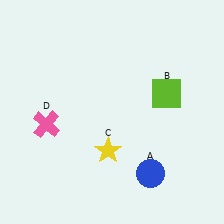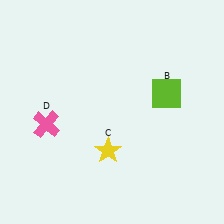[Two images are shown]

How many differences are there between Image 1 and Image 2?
There is 1 difference between the two images.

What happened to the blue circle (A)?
The blue circle (A) was removed in Image 2. It was in the bottom-right area of Image 1.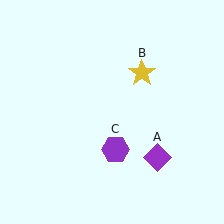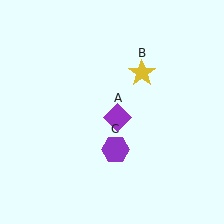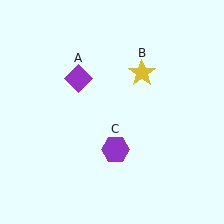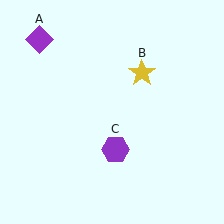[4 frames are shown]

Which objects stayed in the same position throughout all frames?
Yellow star (object B) and purple hexagon (object C) remained stationary.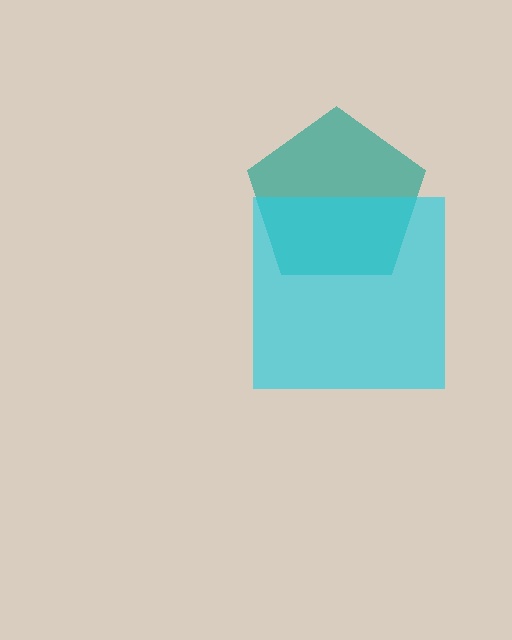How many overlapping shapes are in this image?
There are 2 overlapping shapes in the image.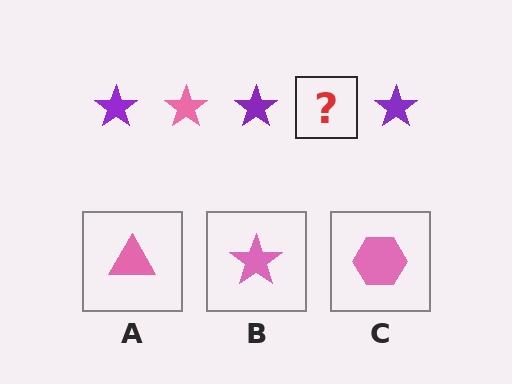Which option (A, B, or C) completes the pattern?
B.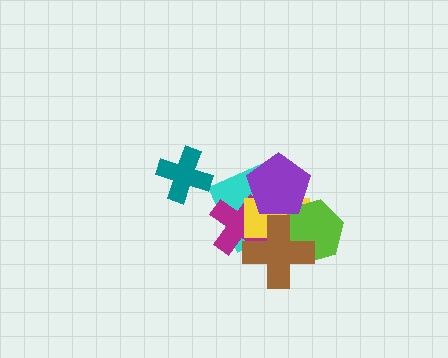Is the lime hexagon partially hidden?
Yes, it is partially covered by another shape.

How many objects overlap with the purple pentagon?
4 objects overlap with the purple pentagon.